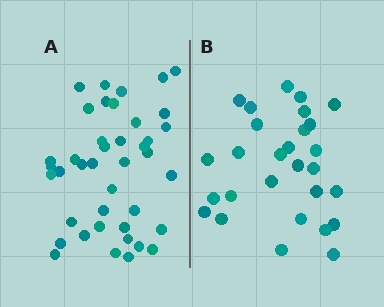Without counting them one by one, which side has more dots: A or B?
Region A (the left region) has more dots.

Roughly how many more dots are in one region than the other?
Region A has approximately 15 more dots than region B.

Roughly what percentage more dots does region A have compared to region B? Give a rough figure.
About 45% more.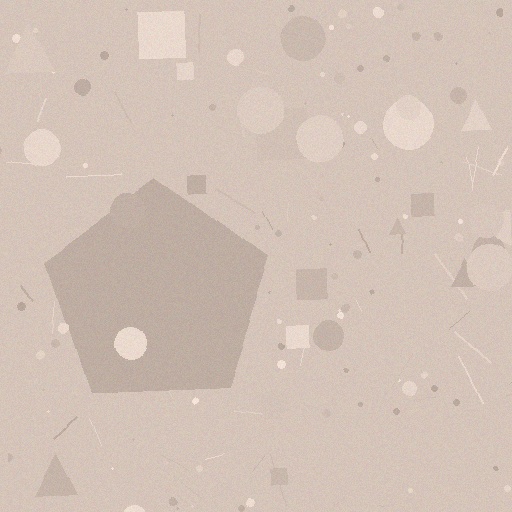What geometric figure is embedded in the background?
A pentagon is embedded in the background.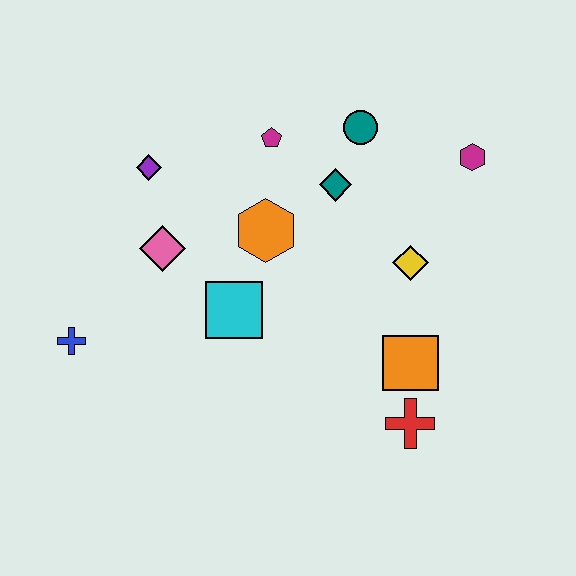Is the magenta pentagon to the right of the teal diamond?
No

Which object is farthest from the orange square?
The blue cross is farthest from the orange square.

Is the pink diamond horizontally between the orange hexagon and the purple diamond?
Yes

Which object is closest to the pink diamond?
The purple diamond is closest to the pink diamond.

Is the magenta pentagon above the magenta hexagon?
Yes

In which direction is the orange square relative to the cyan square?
The orange square is to the right of the cyan square.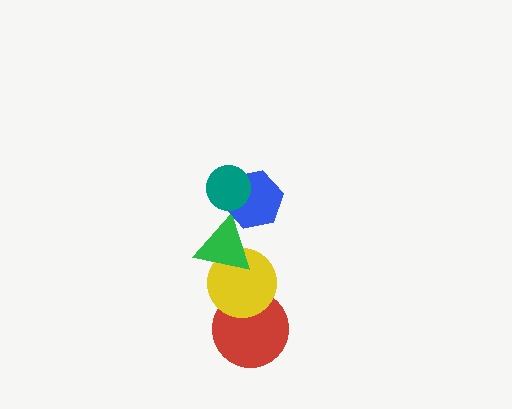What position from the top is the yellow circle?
The yellow circle is 4th from the top.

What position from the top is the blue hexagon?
The blue hexagon is 2nd from the top.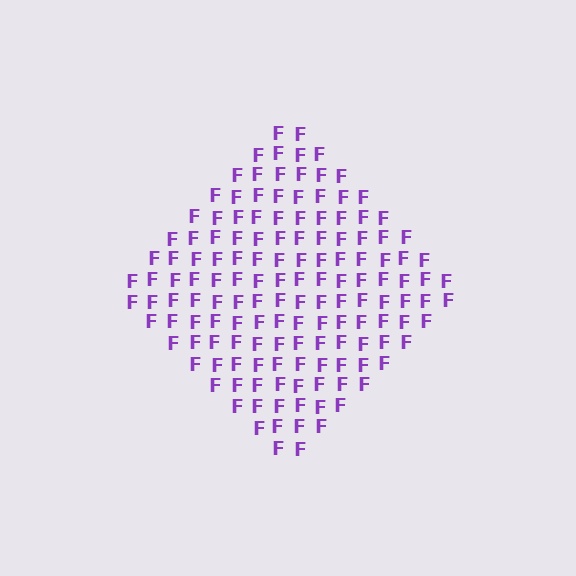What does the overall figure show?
The overall figure shows a diamond.